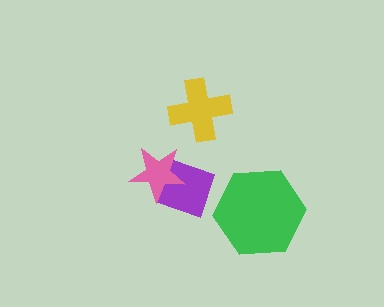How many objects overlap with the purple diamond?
1 object overlaps with the purple diamond.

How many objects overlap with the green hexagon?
0 objects overlap with the green hexagon.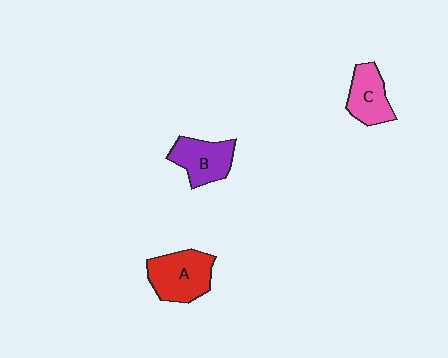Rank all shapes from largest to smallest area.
From largest to smallest: A (red), B (purple), C (pink).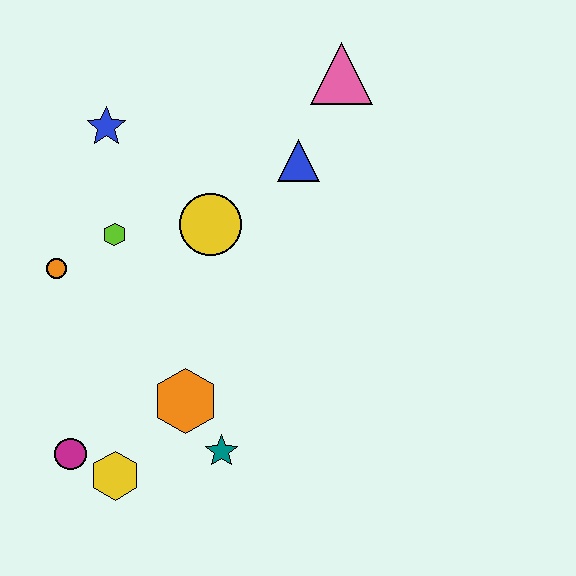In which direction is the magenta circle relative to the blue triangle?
The magenta circle is below the blue triangle.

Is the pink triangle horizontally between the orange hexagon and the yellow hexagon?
No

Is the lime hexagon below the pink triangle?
Yes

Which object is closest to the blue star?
The lime hexagon is closest to the blue star.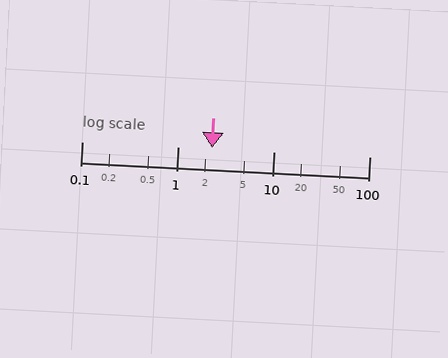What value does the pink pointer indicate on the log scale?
The pointer indicates approximately 2.3.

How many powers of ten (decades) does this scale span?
The scale spans 3 decades, from 0.1 to 100.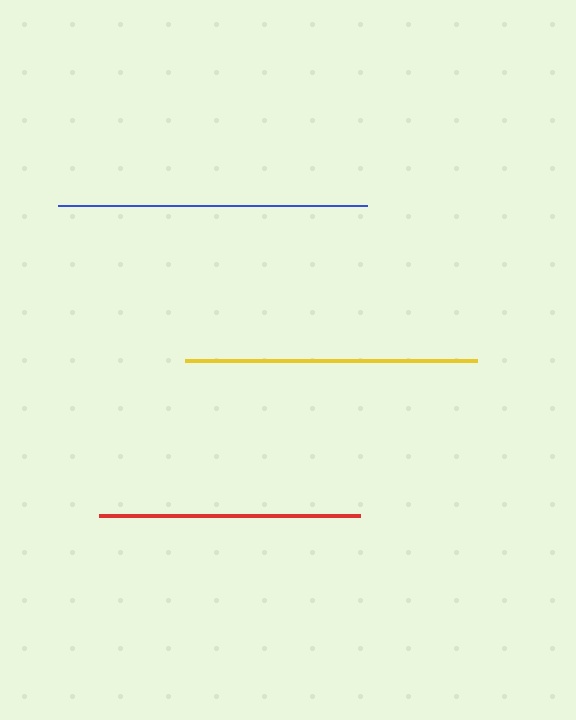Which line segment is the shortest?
The red line is the shortest at approximately 261 pixels.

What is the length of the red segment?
The red segment is approximately 261 pixels long.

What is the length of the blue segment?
The blue segment is approximately 310 pixels long.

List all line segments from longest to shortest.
From longest to shortest: blue, yellow, red.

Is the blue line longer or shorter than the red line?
The blue line is longer than the red line.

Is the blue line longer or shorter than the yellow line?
The blue line is longer than the yellow line.